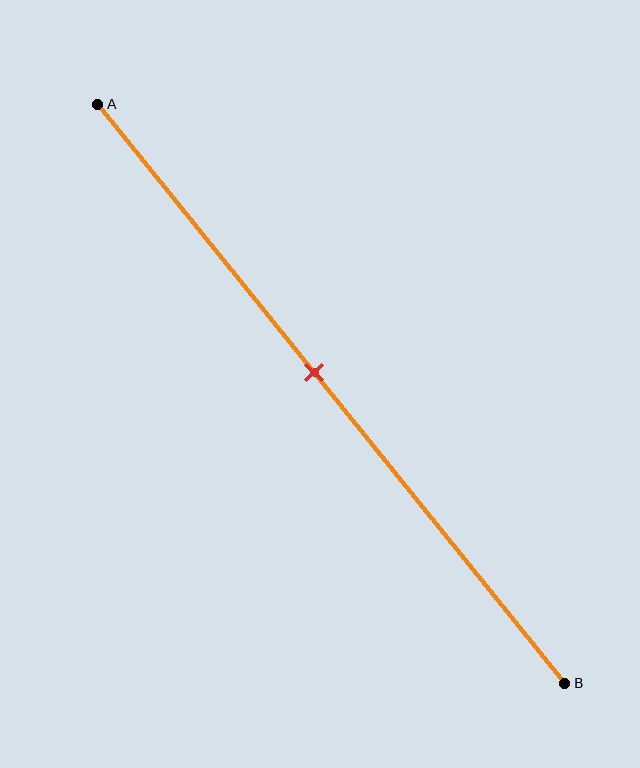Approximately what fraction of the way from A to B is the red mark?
The red mark is approximately 45% of the way from A to B.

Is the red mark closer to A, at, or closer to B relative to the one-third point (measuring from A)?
The red mark is closer to point B than the one-third point of segment AB.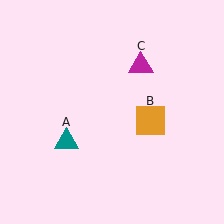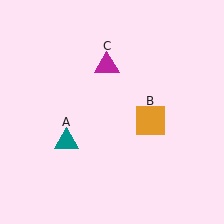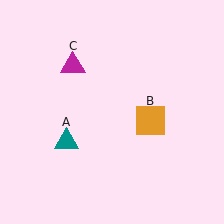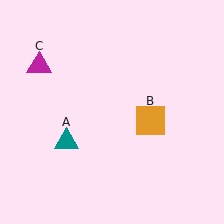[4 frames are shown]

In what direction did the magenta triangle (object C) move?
The magenta triangle (object C) moved left.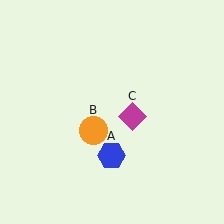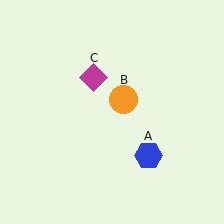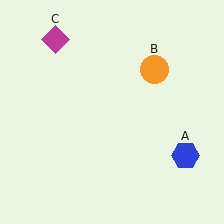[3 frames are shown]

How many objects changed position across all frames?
3 objects changed position: blue hexagon (object A), orange circle (object B), magenta diamond (object C).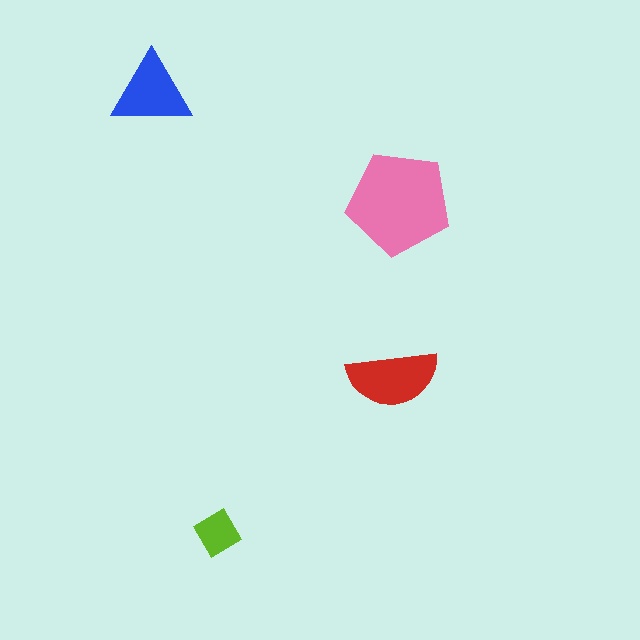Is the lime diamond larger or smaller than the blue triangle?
Smaller.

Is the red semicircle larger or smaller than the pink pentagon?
Smaller.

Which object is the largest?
The pink pentagon.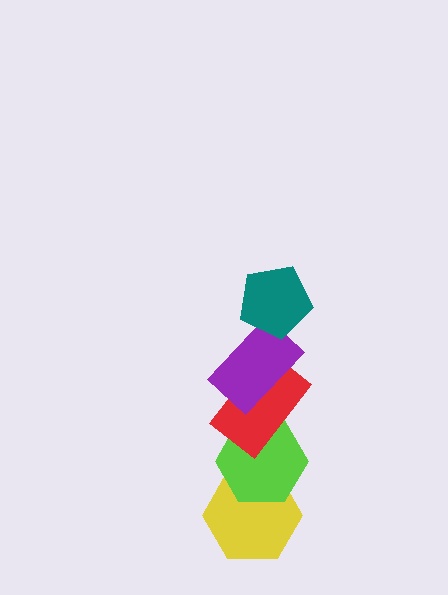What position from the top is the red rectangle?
The red rectangle is 3rd from the top.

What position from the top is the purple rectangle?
The purple rectangle is 2nd from the top.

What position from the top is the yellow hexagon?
The yellow hexagon is 5th from the top.